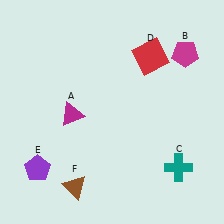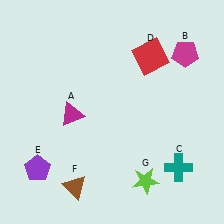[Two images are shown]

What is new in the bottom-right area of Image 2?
A lime star (G) was added in the bottom-right area of Image 2.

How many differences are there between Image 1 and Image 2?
There is 1 difference between the two images.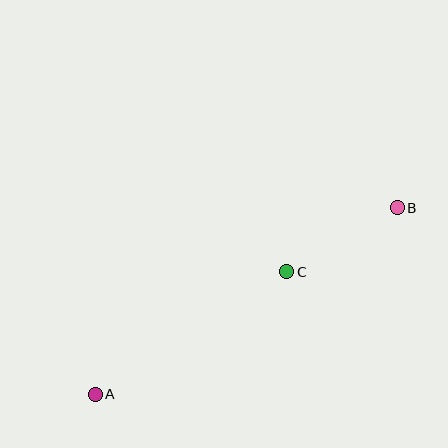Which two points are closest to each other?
Points B and C are closest to each other.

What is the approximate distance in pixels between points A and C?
The distance between A and C is approximately 227 pixels.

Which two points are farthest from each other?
Points A and B are farthest from each other.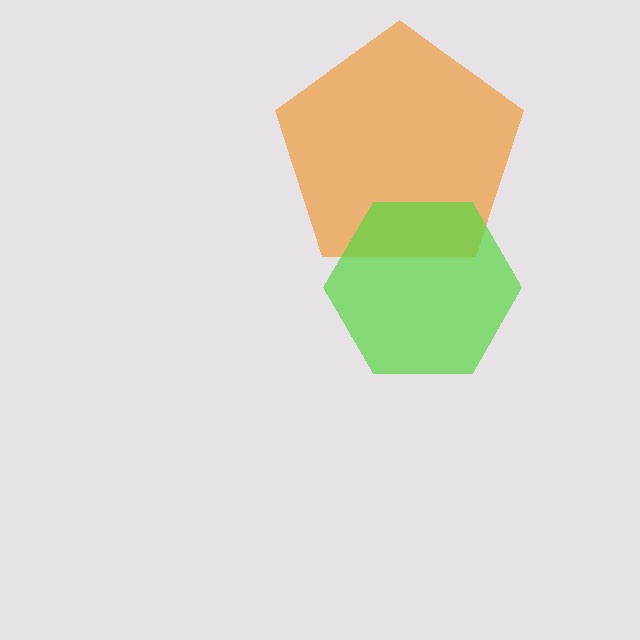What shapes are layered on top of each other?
The layered shapes are: an orange pentagon, a lime hexagon.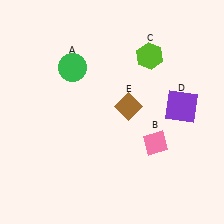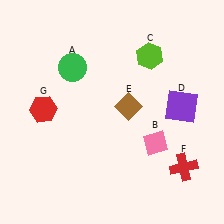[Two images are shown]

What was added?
A red cross (F), a red hexagon (G) were added in Image 2.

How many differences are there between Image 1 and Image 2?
There are 2 differences between the two images.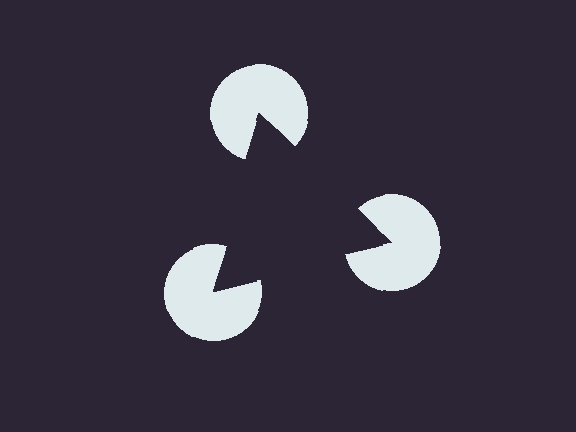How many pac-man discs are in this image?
There are 3 — one at each vertex of the illusory triangle.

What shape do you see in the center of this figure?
An illusory triangle — its edges are inferred from the aligned wedge cuts in the pac-man discs, not physically drawn.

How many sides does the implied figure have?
3 sides.